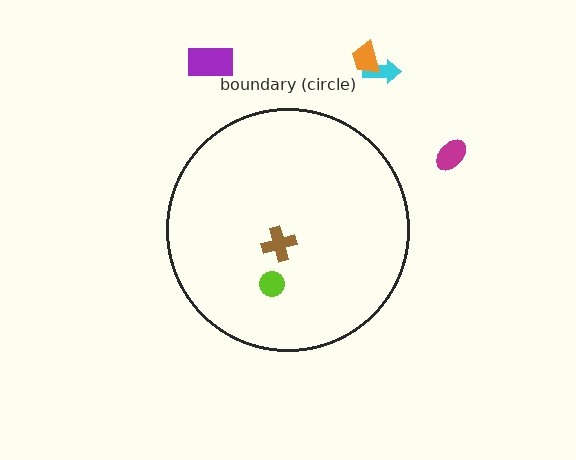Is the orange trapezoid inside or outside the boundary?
Outside.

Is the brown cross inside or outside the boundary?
Inside.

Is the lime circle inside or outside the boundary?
Inside.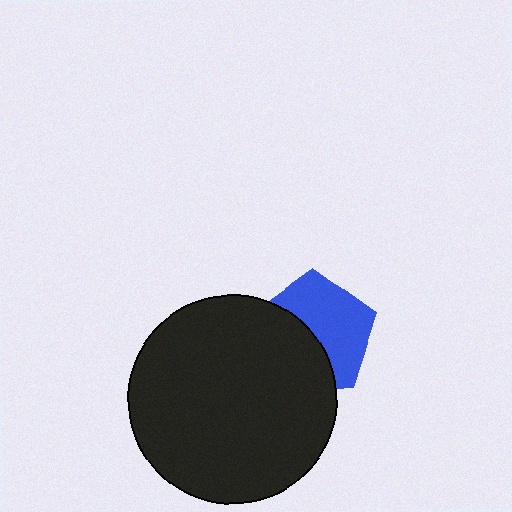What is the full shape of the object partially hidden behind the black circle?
The partially hidden object is a blue pentagon.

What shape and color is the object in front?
The object in front is a black circle.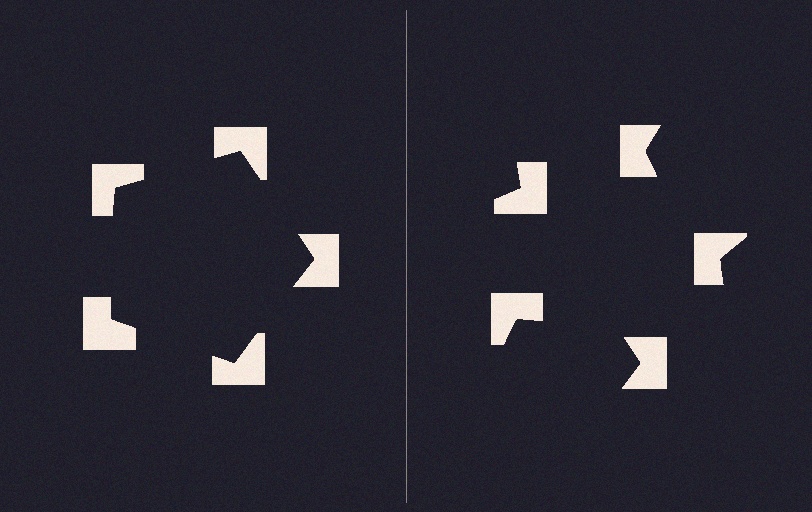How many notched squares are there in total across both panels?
10 — 5 on each side.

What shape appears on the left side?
An illusory pentagon.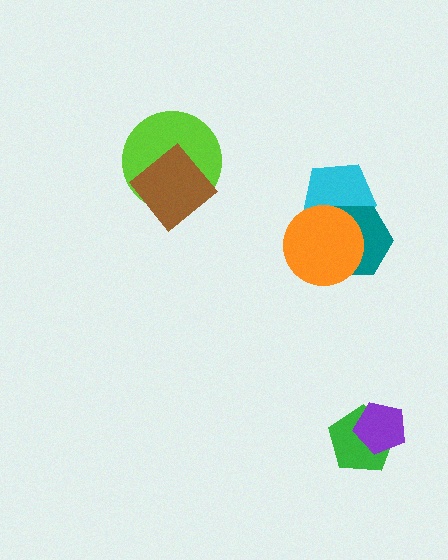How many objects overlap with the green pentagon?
1 object overlaps with the green pentagon.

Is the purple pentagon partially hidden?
No, no other shape covers it.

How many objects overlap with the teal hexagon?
2 objects overlap with the teal hexagon.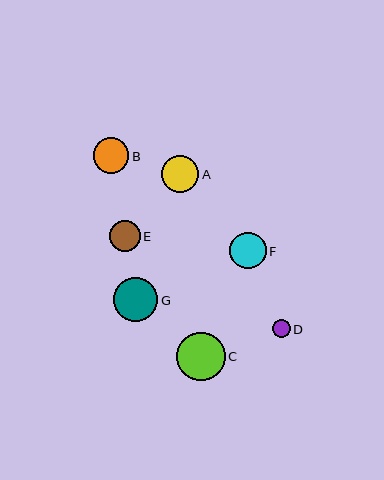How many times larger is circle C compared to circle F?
Circle C is approximately 1.3 times the size of circle F.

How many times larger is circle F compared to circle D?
Circle F is approximately 2.0 times the size of circle D.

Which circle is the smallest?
Circle D is the smallest with a size of approximately 18 pixels.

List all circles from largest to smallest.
From largest to smallest: C, G, A, F, B, E, D.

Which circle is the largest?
Circle C is the largest with a size of approximately 48 pixels.